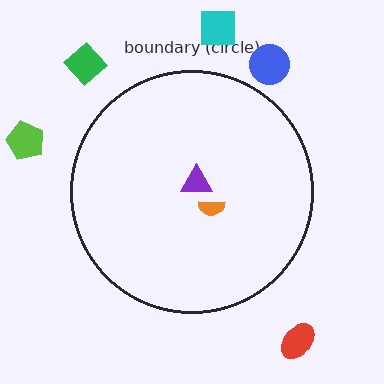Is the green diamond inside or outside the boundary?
Outside.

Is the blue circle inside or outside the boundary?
Outside.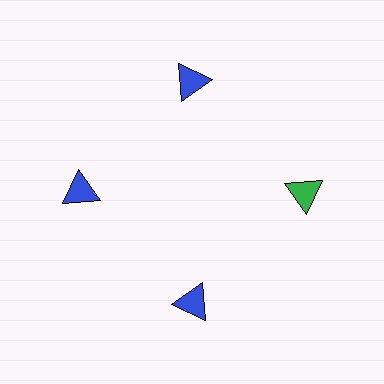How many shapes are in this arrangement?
There are 4 shapes arranged in a ring pattern.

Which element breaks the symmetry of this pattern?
The green triangle at roughly the 3 o'clock position breaks the symmetry. All other shapes are blue triangles.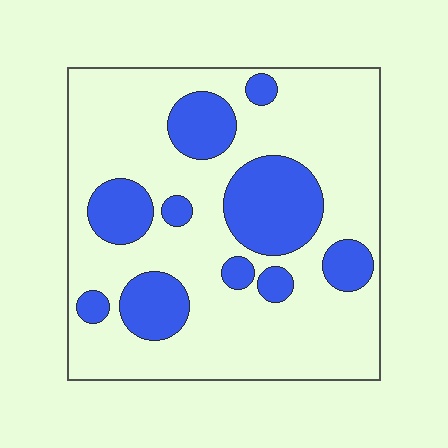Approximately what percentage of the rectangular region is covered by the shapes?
Approximately 25%.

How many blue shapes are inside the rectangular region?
10.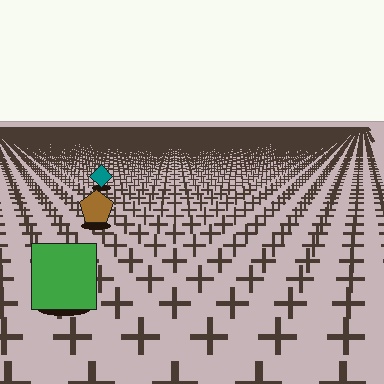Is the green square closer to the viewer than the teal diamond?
Yes. The green square is closer — you can tell from the texture gradient: the ground texture is coarser near it.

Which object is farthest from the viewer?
The teal diamond is farthest from the viewer. It appears smaller and the ground texture around it is denser.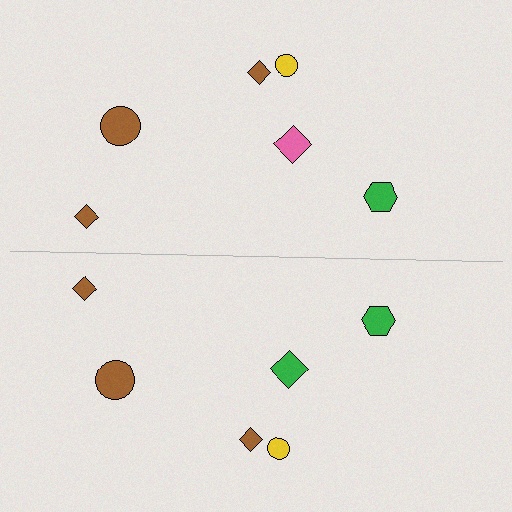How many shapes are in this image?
There are 12 shapes in this image.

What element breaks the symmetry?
The green diamond on the bottom side breaks the symmetry — its mirror counterpart is pink.